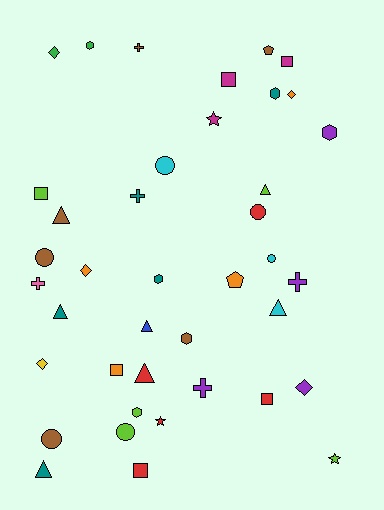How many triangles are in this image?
There are 7 triangles.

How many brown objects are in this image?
There are 6 brown objects.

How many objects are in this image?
There are 40 objects.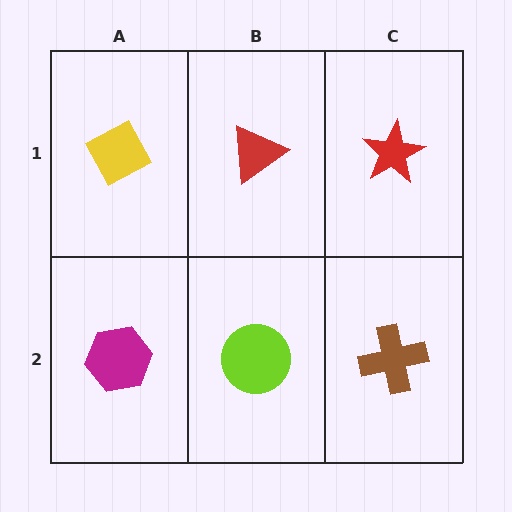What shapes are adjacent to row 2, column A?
A yellow diamond (row 1, column A), a lime circle (row 2, column B).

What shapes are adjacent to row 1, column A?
A magenta hexagon (row 2, column A), a red triangle (row 1, column B).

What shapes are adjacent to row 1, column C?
A brown cross (row 2, column C), a red triangle (row 1, column B).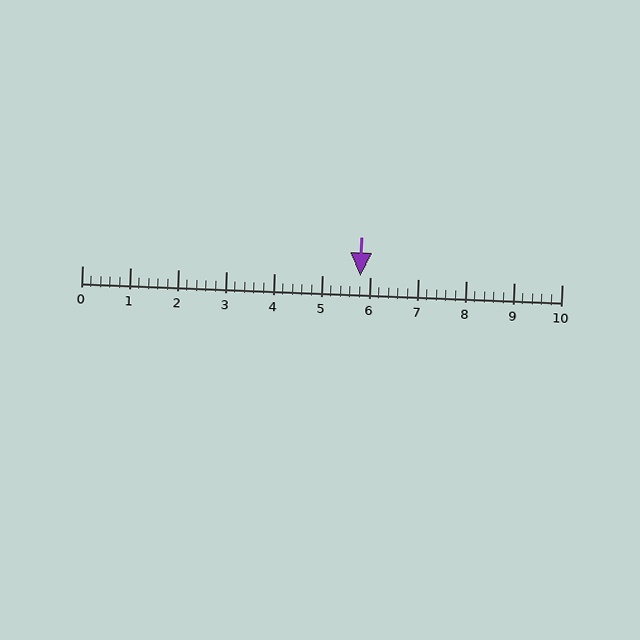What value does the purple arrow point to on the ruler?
The purple arrow points to approximately 5.8.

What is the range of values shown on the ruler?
The ruler shows values from 0 to 10.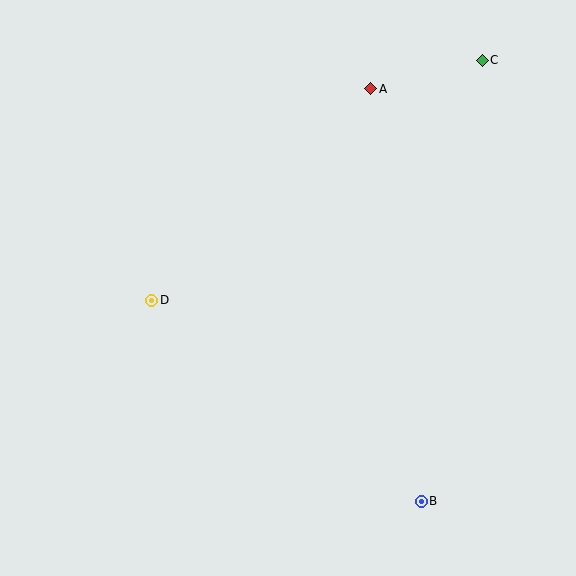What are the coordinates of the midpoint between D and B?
The midpoint between D and B is at (287, 401).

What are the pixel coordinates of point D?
Point D is at (152, 300).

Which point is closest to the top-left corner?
Point D is closest to the top-left corner.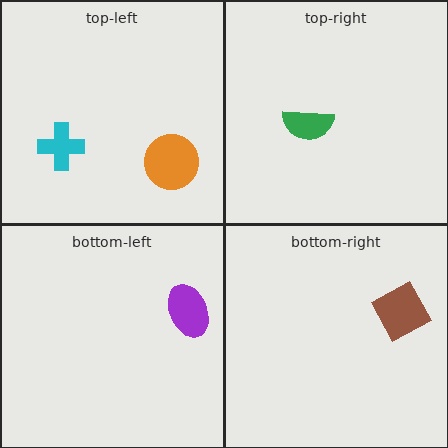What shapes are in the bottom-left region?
The purple ellipse.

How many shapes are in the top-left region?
2.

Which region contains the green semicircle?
The top-right region.